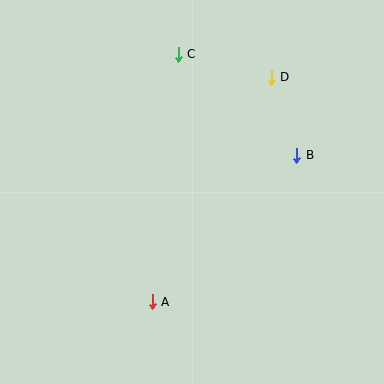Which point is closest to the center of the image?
Point B at (297, 155) is closest to the center.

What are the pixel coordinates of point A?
Point A is at (152, 302).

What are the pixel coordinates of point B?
Point B is at (297, 155).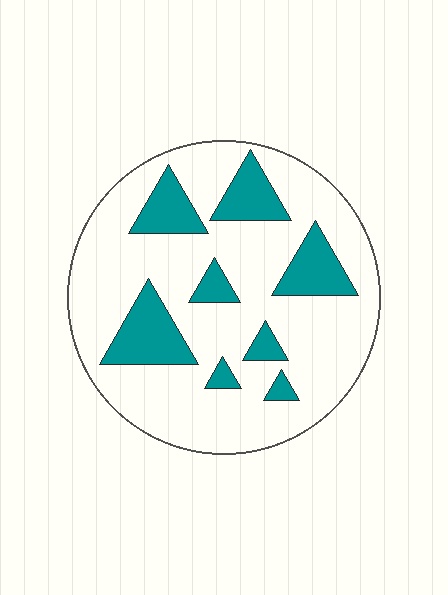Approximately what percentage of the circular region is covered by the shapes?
Approximately 20%.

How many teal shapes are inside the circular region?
8.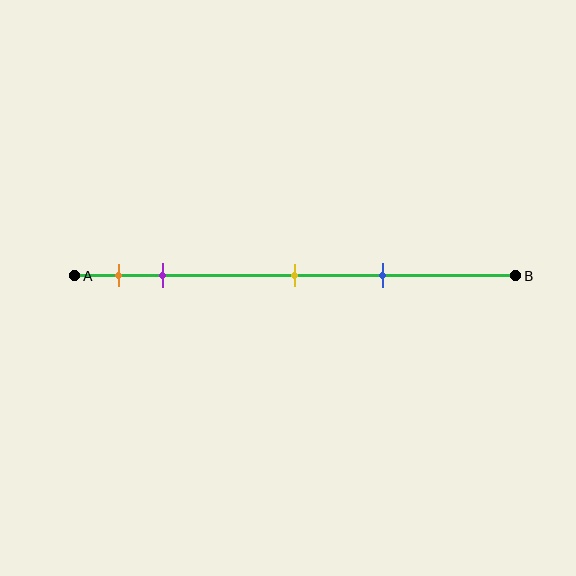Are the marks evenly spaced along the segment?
No, the marks are not evenly spaced.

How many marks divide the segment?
There are 4 marks dividing the segment.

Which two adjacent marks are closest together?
The orange and purple marks are the closest adjacent pair.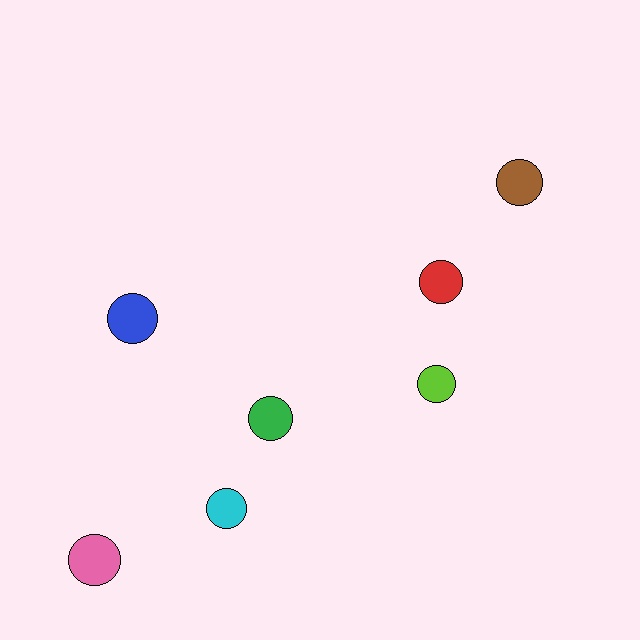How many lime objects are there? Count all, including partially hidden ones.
There is 1 lime object.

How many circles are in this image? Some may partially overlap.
There are 7 circles.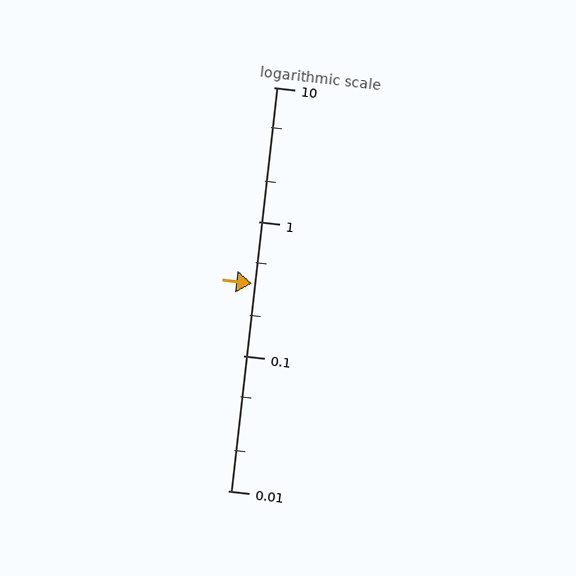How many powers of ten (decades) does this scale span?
The scale spans 3 decades, from 0.01 to 10.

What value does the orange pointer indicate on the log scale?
The pointer indicates approximately 0.35.